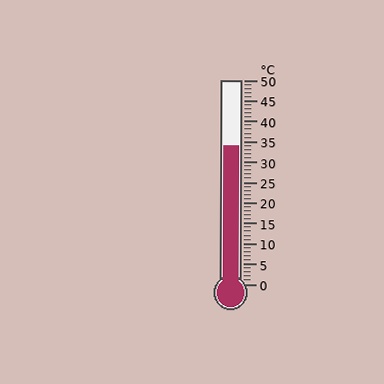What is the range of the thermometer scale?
The thermometer scale ranges from 0°C to 50°C.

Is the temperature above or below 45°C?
The temperature is below 45°C.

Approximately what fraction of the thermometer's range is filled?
The thermometer is filled to approximately 70% of its range.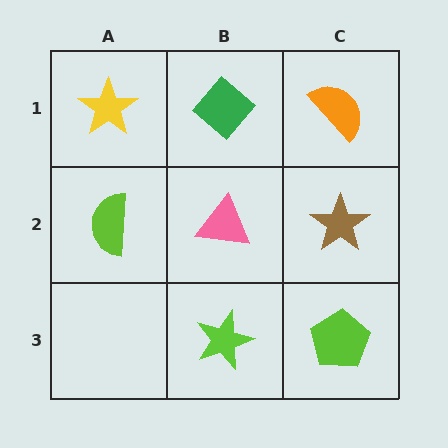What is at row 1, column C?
An orange semicircle.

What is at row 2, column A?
A lime semicircle.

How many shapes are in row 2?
3 shapes.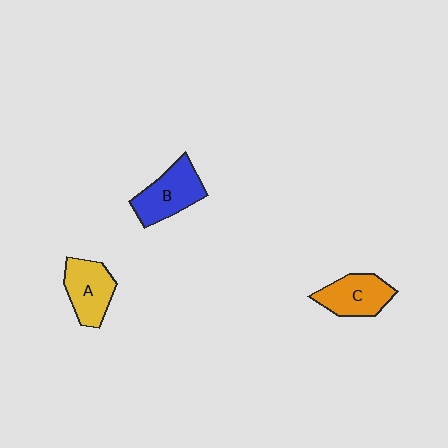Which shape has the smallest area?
Shape C (orange).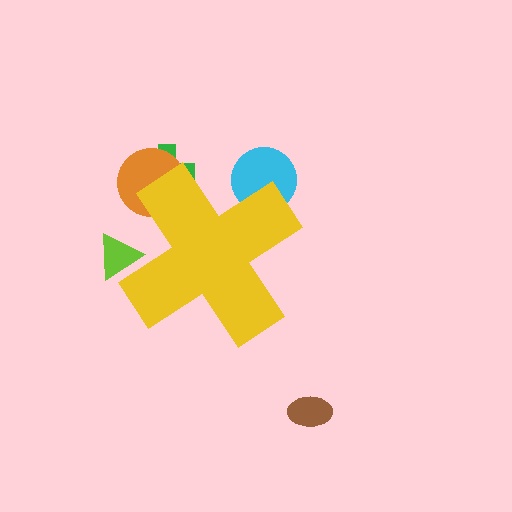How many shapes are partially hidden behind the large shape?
4 shapes are partially hidden.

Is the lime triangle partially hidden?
Yes, the lime triangle is partially hidden behind the yellow cross.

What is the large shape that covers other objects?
A yellow cross.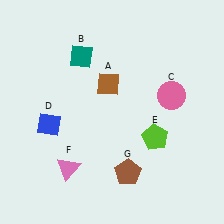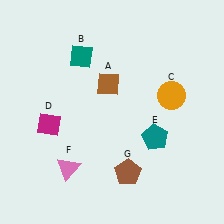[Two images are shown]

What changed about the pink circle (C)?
In Image 1, C is pink. In Image 2, it changed to orange.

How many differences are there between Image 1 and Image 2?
There are 3 differences between the two images.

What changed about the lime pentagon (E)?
In Image 1, E is lime. In Image 2, it changed to teal.